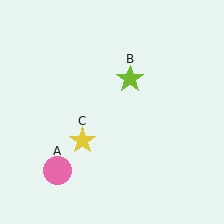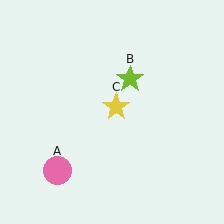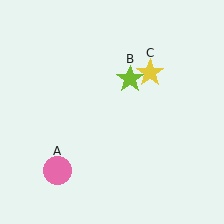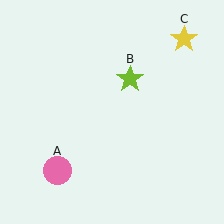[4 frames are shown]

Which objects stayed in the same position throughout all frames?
Pink circle (object A) and lime star (object B) remained stationary.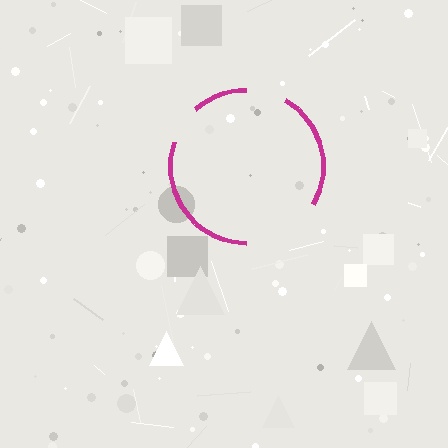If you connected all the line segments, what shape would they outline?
They would outline a circle.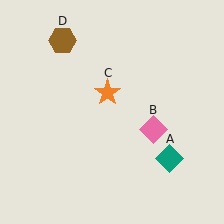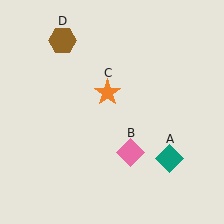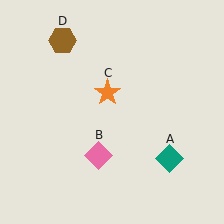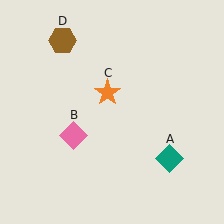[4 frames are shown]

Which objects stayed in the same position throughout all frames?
Teal diamond (object A) and orange star (object C) and brown hexagon (object D) remained stationary.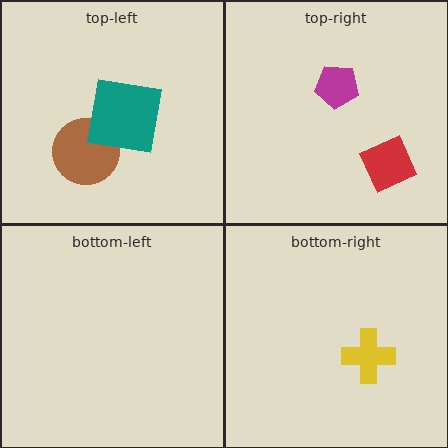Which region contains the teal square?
The top-left region.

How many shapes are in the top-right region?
2.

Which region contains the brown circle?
The top-left region.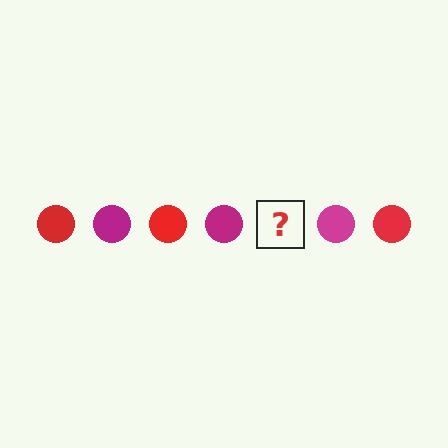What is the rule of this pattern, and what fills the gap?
The rule is that the pattern cycles through red, magenta circles. The gap should be filled with a red circle.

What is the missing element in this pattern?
The missing element is a red circle.